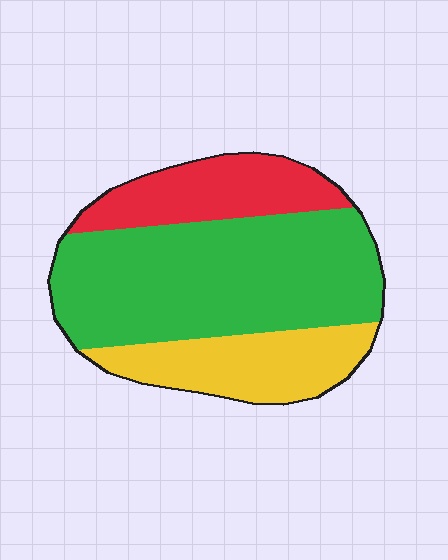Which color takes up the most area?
Green, at roughly 55%.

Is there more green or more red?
Green.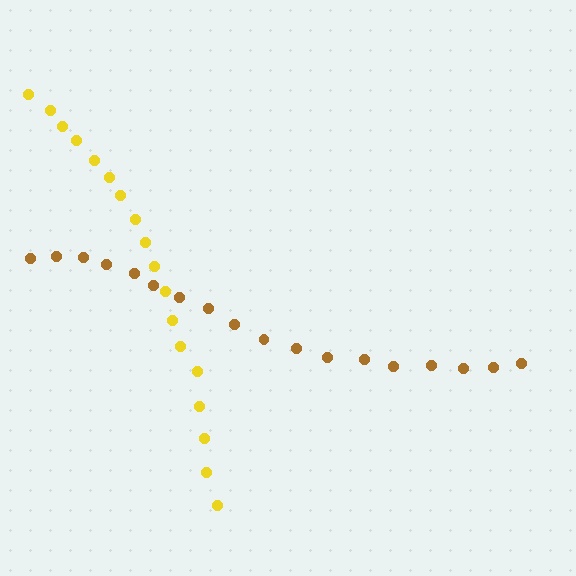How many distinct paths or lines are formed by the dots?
There are 2 distinct paths.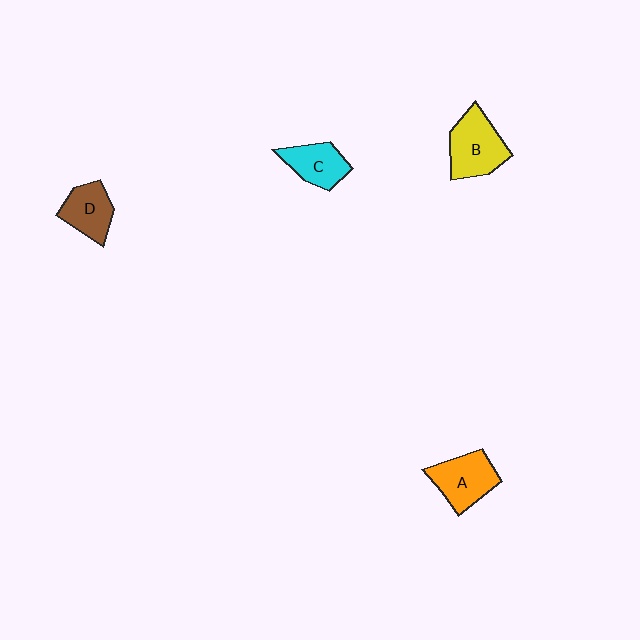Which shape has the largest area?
Shape B (yellow).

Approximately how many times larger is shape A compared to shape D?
Approximately 1.2 times.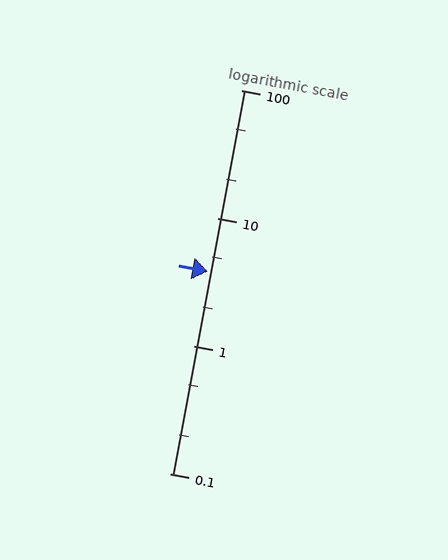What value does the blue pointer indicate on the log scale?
The pointer indicates approximately 3.8.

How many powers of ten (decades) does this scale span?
The scale spans 3 decades, from 0.1 to 100.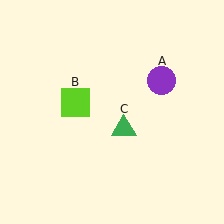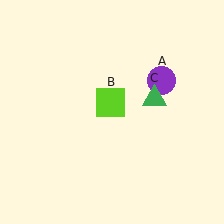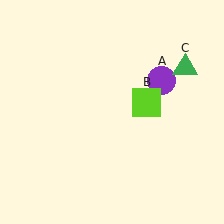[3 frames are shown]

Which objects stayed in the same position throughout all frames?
Purple circle (object A) remained stationary.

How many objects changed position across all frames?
2 objects changed position: lime square (object B), green triangle (object C).